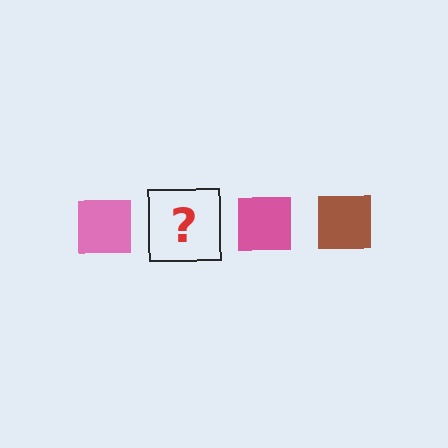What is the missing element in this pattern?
The missing element is a brown square.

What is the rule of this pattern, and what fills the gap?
The rule is that the pattern cycles through pink, brown squares. The gap should be filled with a brown square.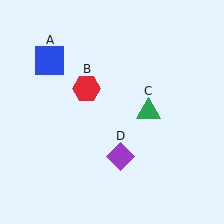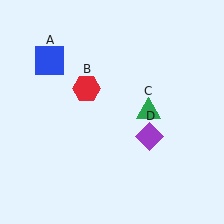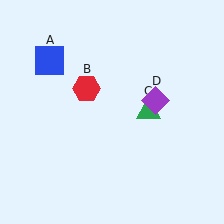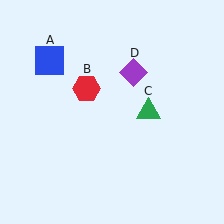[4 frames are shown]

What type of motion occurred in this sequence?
The purple diamond (object D) rotated counterclockwise around the center of the scene.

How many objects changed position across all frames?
1 object changed position: purple diamond (object D).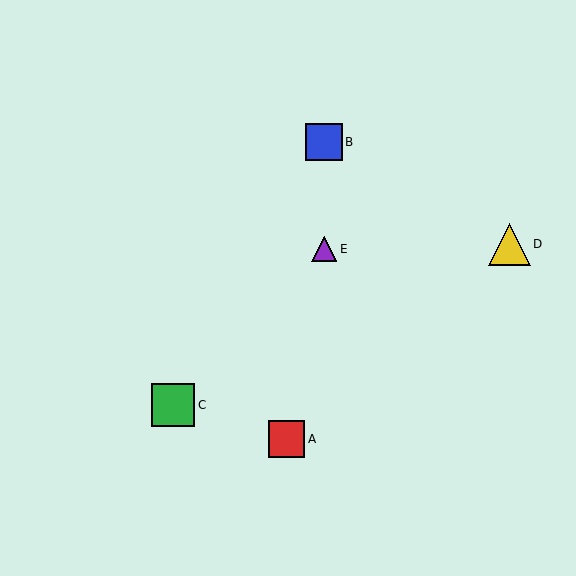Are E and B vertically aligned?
Yes, both are at x≈324.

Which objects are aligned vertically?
Objects B, E are aligned vertically.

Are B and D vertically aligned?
No, B is at x≈324 and D is at x≈509.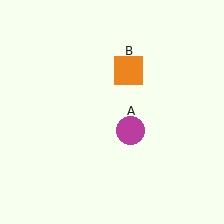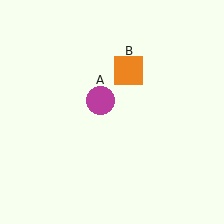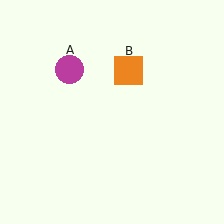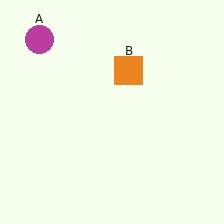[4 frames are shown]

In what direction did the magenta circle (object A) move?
The magenta circle (object A) moved up and to the left.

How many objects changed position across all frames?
1 object changed position: magenta circle (object A).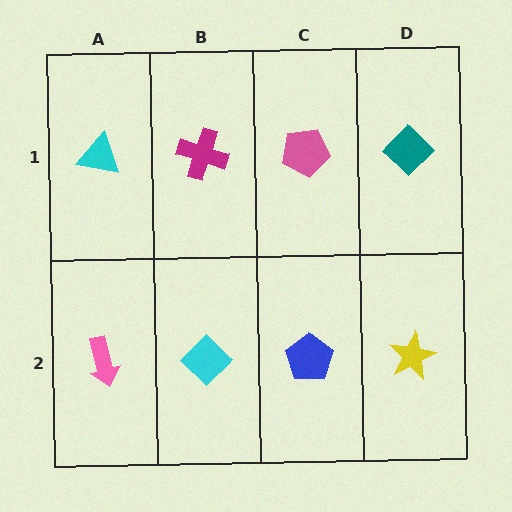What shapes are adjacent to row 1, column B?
A cyan diamond (row 2, column B), a cyan triangle (row 1, column A), a pink pentagon (row 1, column C).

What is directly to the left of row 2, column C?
A cyan diamond.